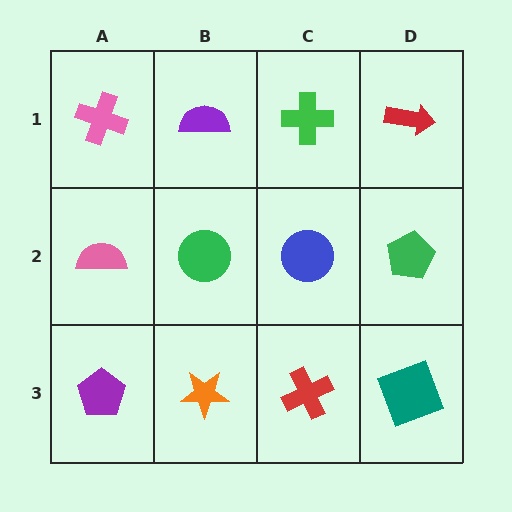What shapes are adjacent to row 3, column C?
A blue circle (row 2, column C), an orange star (row 3, column B), a teal square (row 3, column D).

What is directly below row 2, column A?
A purple pentagon.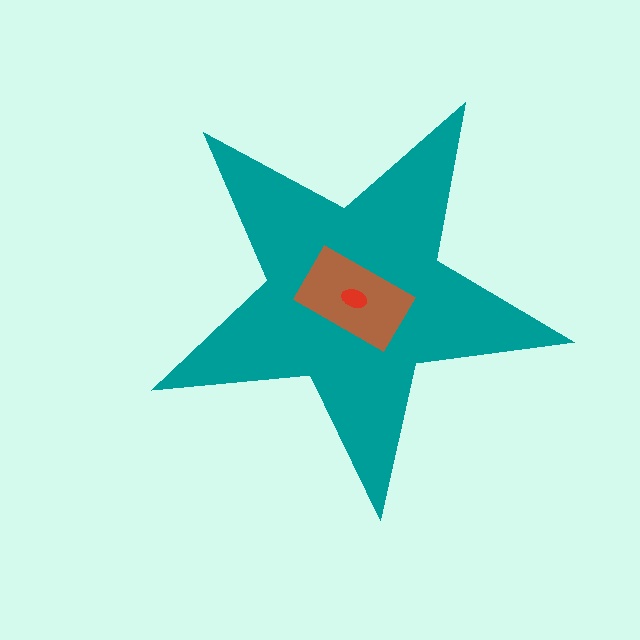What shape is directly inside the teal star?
The brown rectangle.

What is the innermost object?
The red ellipse.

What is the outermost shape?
The teal star.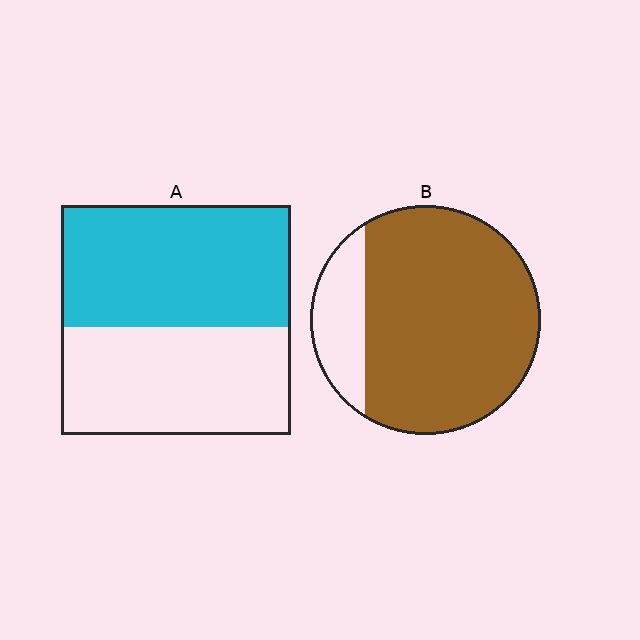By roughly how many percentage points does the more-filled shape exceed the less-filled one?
By roughly 30 percentage points (B over A).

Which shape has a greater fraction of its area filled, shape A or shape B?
Shape B.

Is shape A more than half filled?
Roughly half.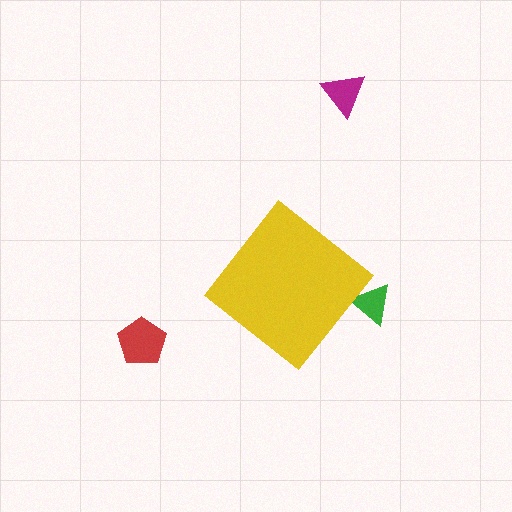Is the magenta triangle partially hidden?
No, the magenta triangle is fully visible.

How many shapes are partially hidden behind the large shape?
1 shape is partially hidden.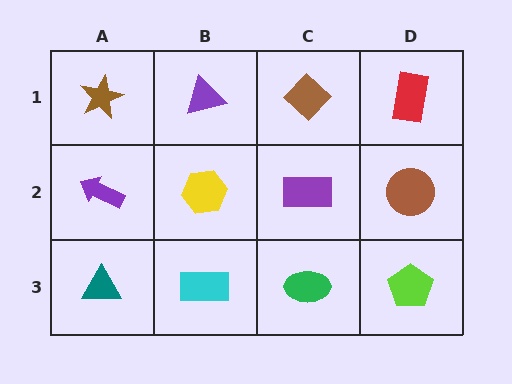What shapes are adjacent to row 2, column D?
A red rectangle (row 1, column D), a lime pentagon (row 3, column D), a purple rectangle (row 2, column C).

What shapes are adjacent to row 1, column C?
A purple rectangle (row 2, column C), a purple triangle (row 1, column B), a red rectangle (row 1, column D).